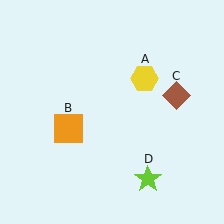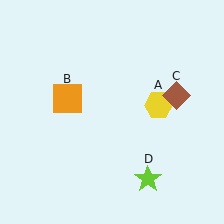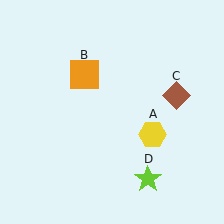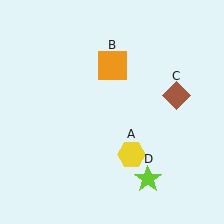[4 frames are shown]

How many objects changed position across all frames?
2 objects changed position: yellow hexagon (object A), orange square (object B).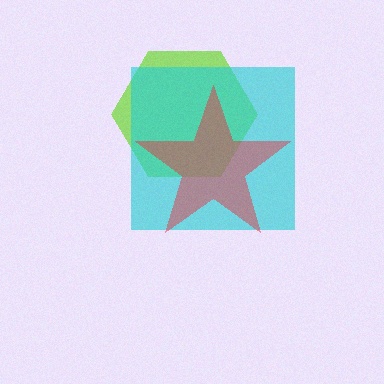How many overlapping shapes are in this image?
There are 3 overlapping shapes in the image.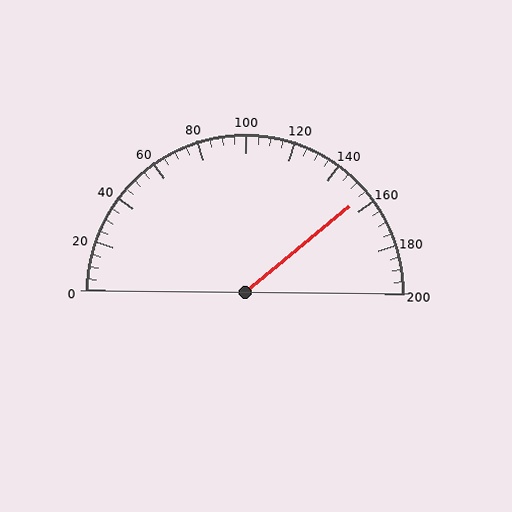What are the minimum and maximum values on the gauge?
The gauge ranges from 0 to 200.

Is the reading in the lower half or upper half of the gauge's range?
The reading is in the upper half of the range (0 to 200).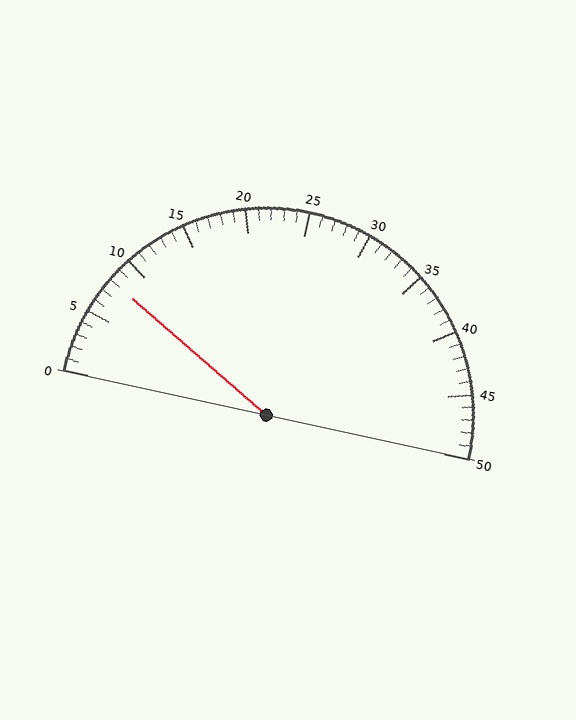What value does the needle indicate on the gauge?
The needle indicates approximately 8.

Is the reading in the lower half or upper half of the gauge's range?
The reading is in the lower half of the range (0 to 50).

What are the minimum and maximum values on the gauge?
The gauge ranges from 0 to 50.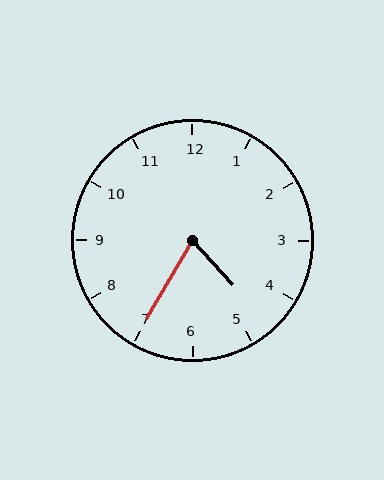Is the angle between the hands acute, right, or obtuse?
It is acute.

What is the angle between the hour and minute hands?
Approximately 72 degrees.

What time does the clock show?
4:35.